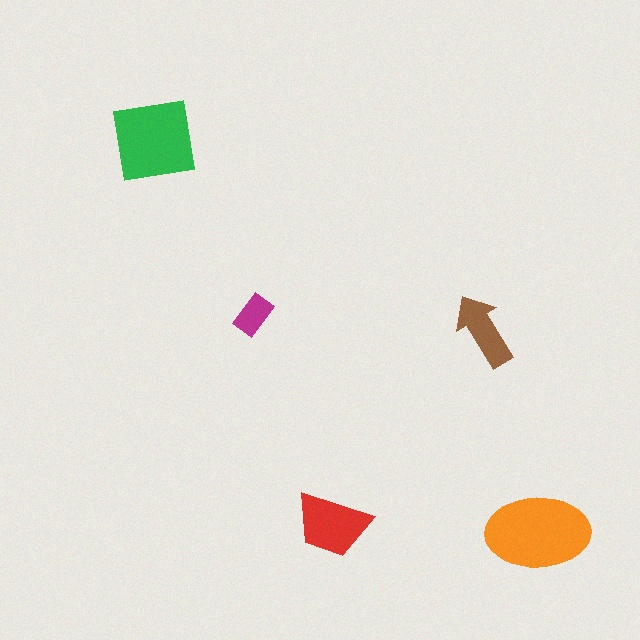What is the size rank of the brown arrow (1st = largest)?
4th.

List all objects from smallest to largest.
The magenta rectangle, the brown arrow, the red trapezoid, the green square, the orange ellipse.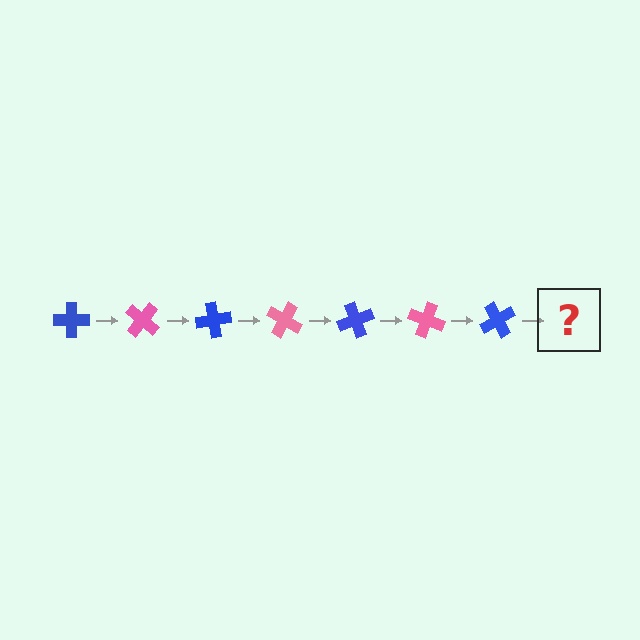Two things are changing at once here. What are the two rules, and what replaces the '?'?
The two rules are that it rotates 40 degrees each step and the color cycles through blue and pink. The '?' should be a pink cross, rotated 280 degrees from the start.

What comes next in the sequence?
The next element should be a pink cross, rotated 280 degrees from the start.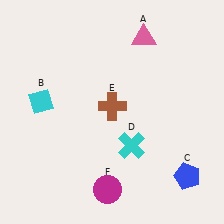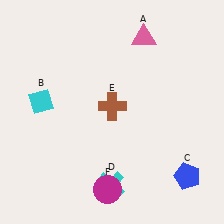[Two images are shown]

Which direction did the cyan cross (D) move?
The cyan cross (D) moved down.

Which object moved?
The cyan cross (D) moved down.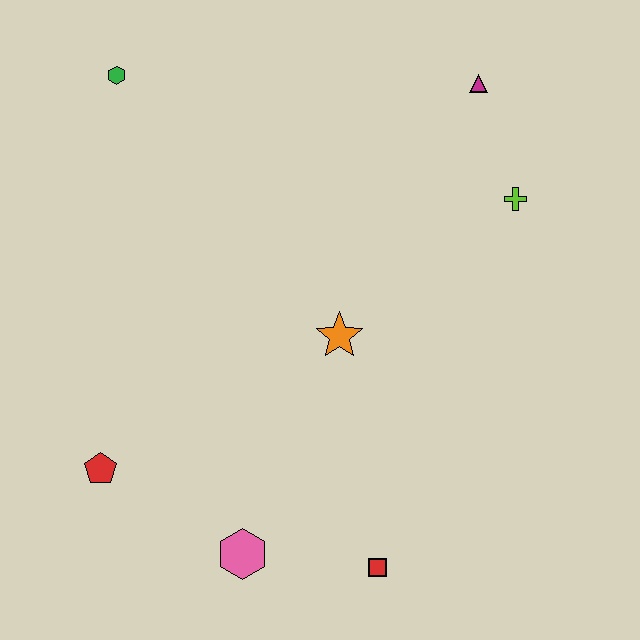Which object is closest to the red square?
The pink hexagon is closest to the red square.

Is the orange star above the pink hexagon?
Yes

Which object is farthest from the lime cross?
The red pentagon is farthest from the lime cross.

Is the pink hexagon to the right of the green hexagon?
Yes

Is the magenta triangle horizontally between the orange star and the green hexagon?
No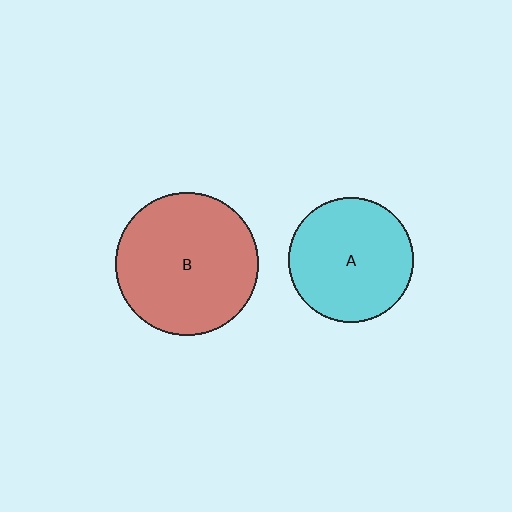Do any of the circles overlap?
No, none of the circles overlap.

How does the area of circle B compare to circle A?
Approximately 1.3 times.